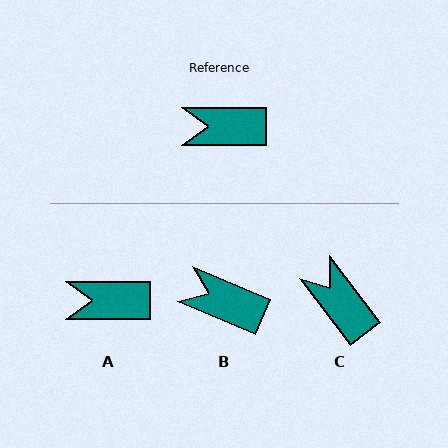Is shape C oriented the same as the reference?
No, it is off by about 53 degrees.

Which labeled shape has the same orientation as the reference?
A.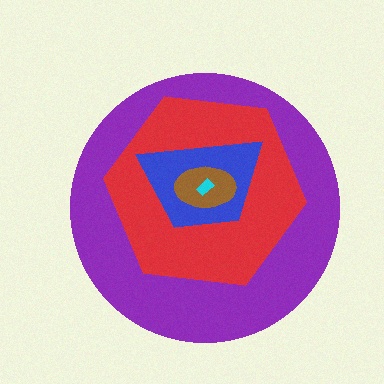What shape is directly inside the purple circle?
The red hexagon.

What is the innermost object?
The cyan rectangle.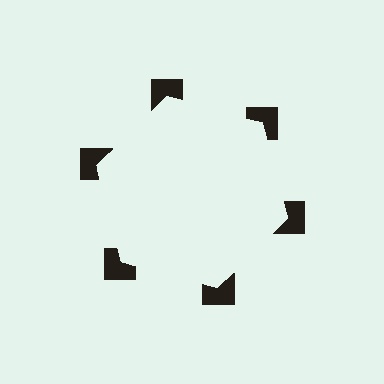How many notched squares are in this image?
There are 6 — one at each vertex of the illusory hexagon.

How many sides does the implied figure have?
6 sides.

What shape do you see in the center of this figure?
An illusory hexagon — its edges are inferred from the aligned wedge cuts in the notched squares, not physically drawn.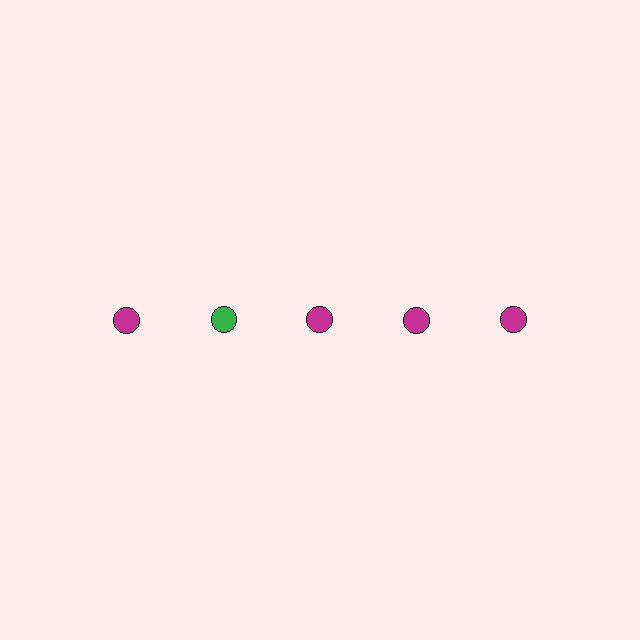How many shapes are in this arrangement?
There are 5 shapes arranged in a grid pattern.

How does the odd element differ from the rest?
It has a different color: green instead of magenta.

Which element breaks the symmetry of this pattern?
The green circle in the top row, second from left column breaks the symmetry. All other shapes are magenta circles.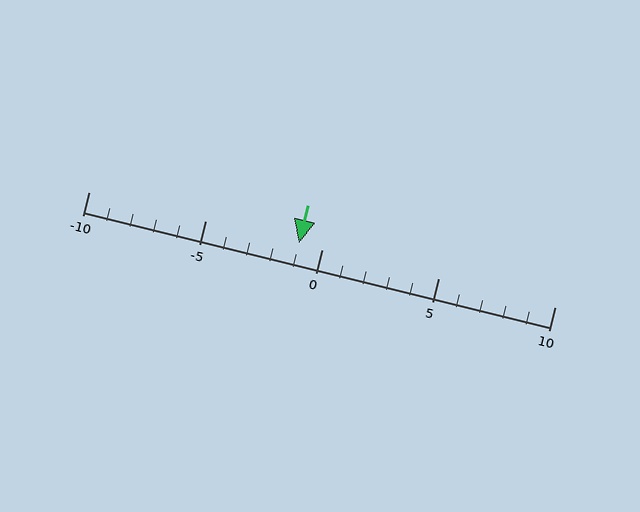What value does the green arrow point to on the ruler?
The green arrow points to approximately -1.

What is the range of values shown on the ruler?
The ruler shows values from -10 to 10.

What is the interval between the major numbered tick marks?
The major tick marks are spaced 5 units apart.